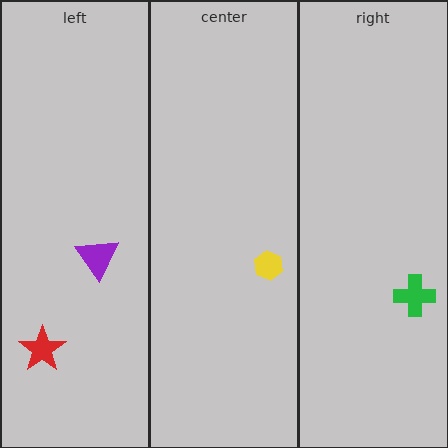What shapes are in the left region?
The purple triangle, the red star.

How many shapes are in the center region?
1.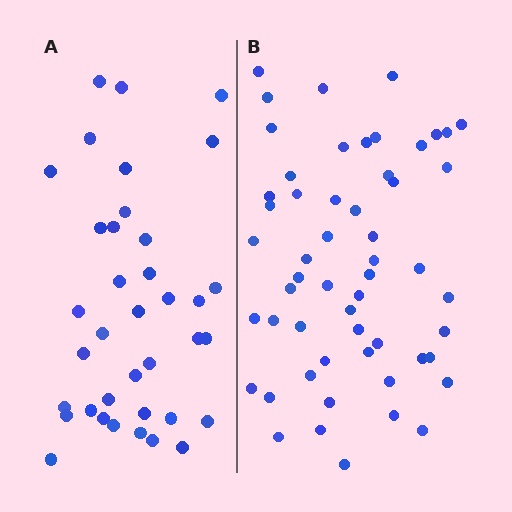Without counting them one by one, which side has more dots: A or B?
Region B (the right region) has more dots.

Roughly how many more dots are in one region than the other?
Region B has approximately 20 more dots than region A.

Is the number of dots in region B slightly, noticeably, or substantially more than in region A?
Region B has substantially more. The ratio is roughly 1.5 to 1.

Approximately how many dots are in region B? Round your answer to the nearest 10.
About 60 dots. (The exact count is 55, which rounds to 60.)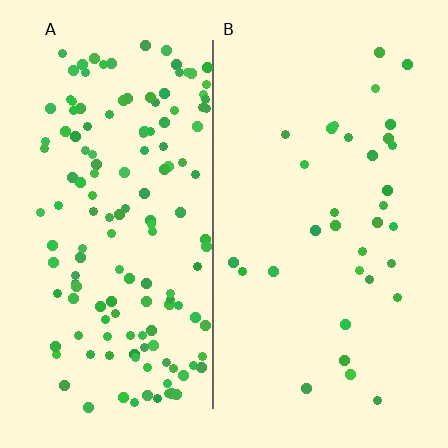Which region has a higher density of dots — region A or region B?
A (the left).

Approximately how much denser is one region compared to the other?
Approximately 4.4× — region A over region B.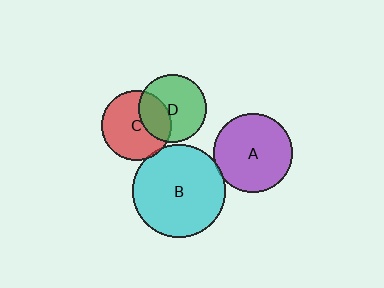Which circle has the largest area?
Circle B (cyan).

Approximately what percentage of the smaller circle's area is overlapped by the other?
Approximately 30%.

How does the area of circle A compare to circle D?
Approximately 1.4 times.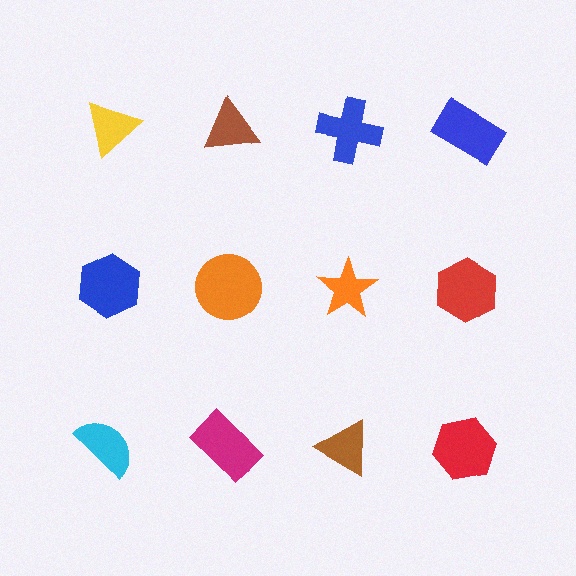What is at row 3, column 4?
A red hexagon.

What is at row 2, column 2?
An orange circle.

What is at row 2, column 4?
A red hexagon.